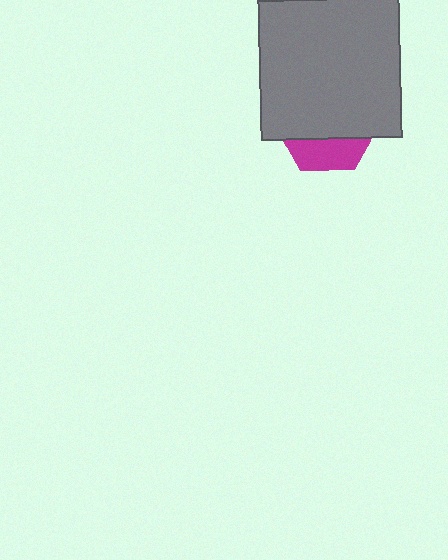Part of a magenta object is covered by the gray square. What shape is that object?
It is a hexagon.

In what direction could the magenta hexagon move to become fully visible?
The magenta hexagon could move down. That would shift it out from behind the gray square entirely.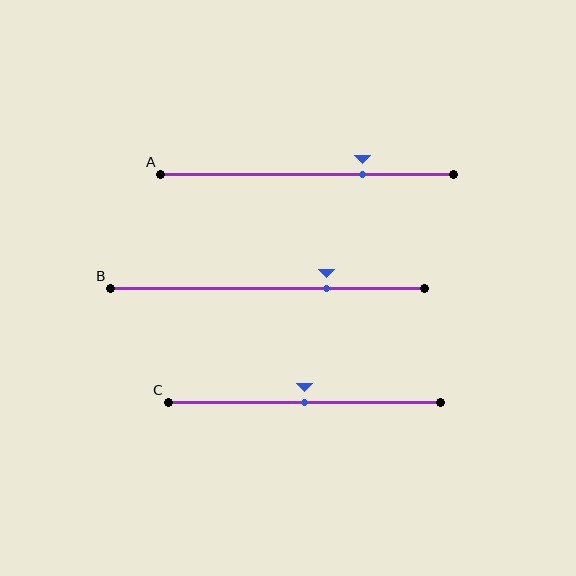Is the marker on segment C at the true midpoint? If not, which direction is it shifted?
Yes, the marker on segment C is at the true midpoint.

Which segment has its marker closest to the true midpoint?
Segment C has its marker closest to the true midpoint.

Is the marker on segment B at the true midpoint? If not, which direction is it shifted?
No, the marker on segment B is shifted to the right by about 19% of the segment length.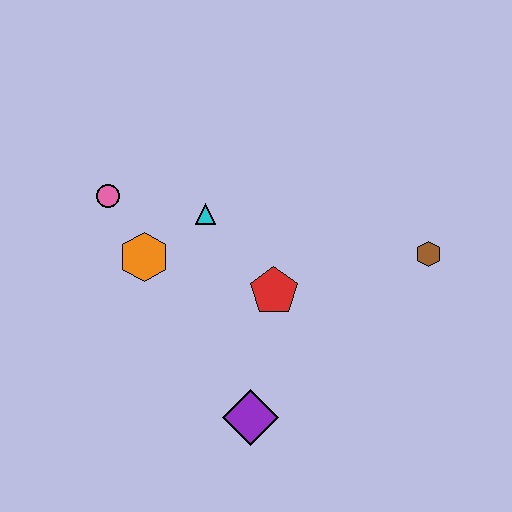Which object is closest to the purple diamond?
The red pentagon is closest to the purple diamond.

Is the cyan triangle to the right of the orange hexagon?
Yes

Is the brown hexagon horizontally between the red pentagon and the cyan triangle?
No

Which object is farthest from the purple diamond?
The pink circle is farthest from the purple diamond.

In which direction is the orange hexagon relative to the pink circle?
The orange hexagon is below the pink circle.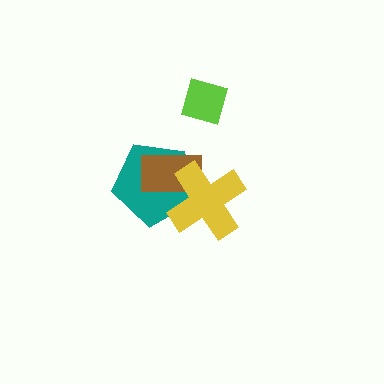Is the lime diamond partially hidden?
No, no other shape covers it.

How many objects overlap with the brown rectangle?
2 objects overlap with the brown rectangle.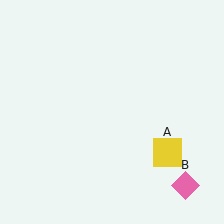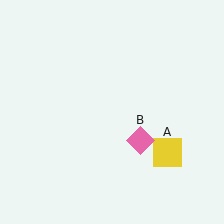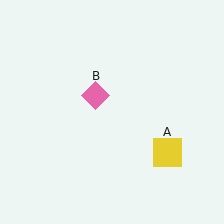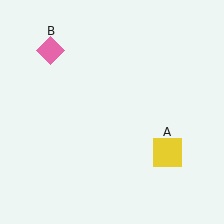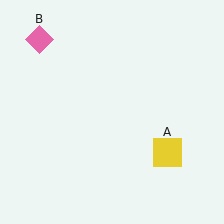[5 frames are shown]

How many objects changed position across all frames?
1 object changed position: pink diamond (object B).